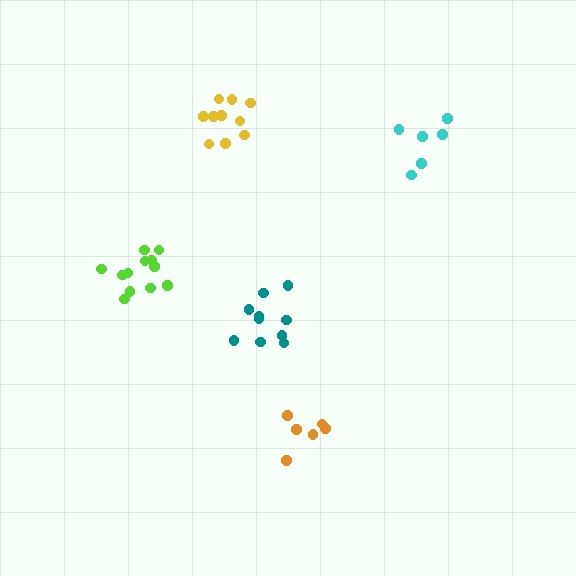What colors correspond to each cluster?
The clusters are colored: orange, lime, yellow, cyan, teal.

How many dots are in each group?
Group 1: 6 dots, Group 2: 12 dots, Group 3: 10 dots, Group 4: 6 dots, Group 5: 10 dots (44 total).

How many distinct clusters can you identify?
There are 5 distinct clusters.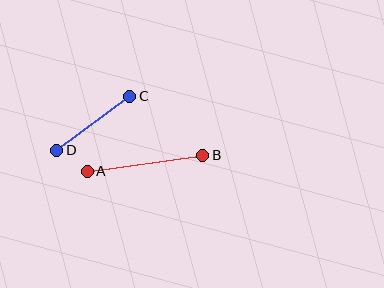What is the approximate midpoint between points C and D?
The midpoint is at approximately (93, 123) pixels.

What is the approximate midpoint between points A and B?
The midpoint is at approximately (145, 163) pixels.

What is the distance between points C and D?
The distance is approximately 91 pixels.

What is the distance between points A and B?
The distance is approximately 116 pixels.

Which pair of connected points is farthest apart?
Points A and B are farthest apart.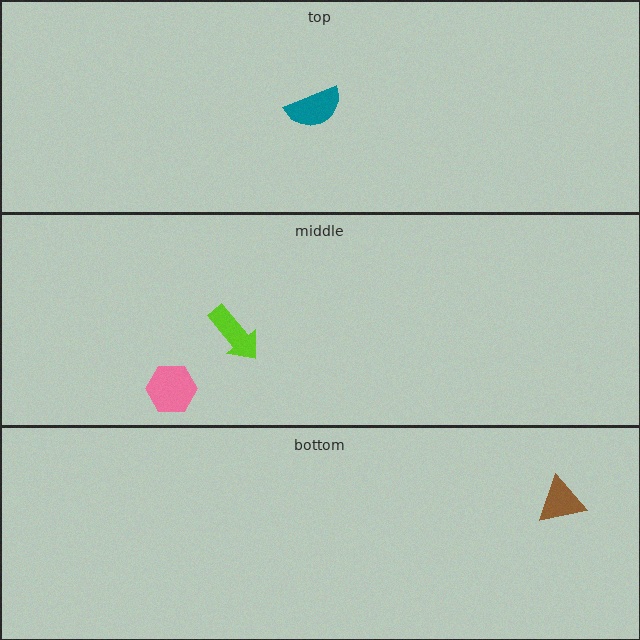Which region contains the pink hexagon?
The middle region.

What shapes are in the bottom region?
The brown triangle.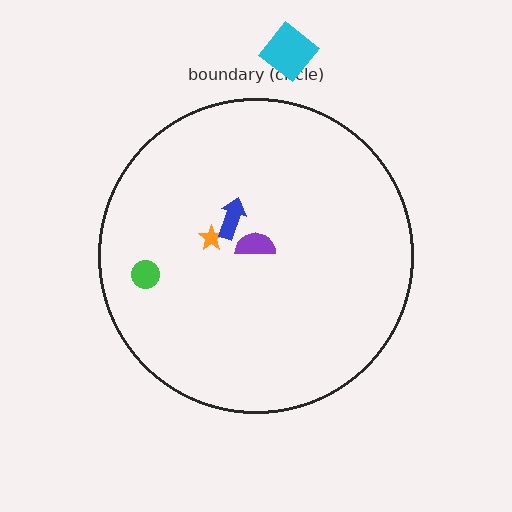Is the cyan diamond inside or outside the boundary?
Outside.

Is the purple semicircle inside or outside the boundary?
Inside.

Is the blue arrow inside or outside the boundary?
Inside.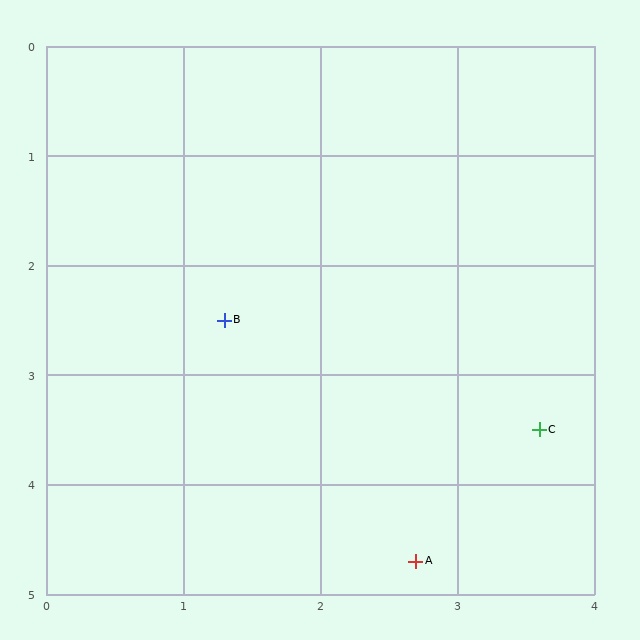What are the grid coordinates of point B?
Point B is at approximately (1.3, 2.5).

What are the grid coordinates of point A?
Point A is at approximately (2.7, 4.7).